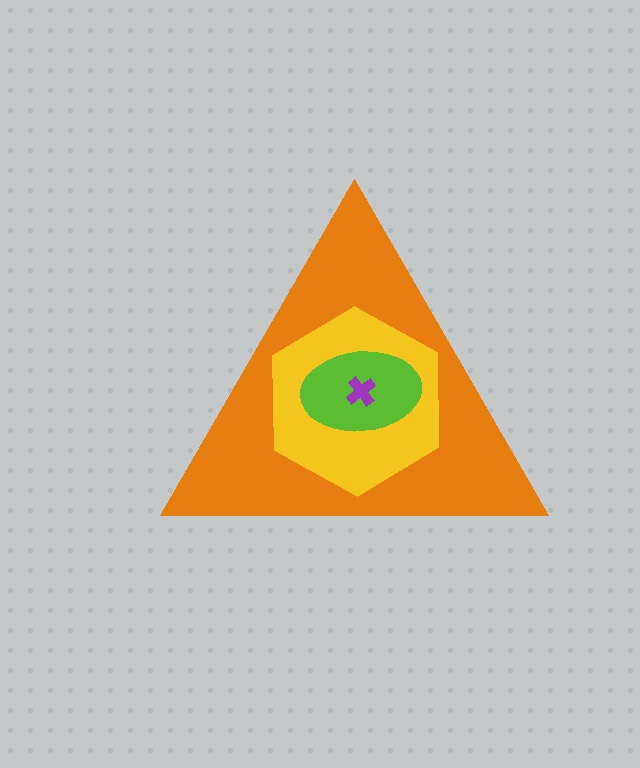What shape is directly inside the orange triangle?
The yellow hexagon.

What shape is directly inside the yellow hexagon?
The lime ellipse.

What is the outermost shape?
The orange triangle.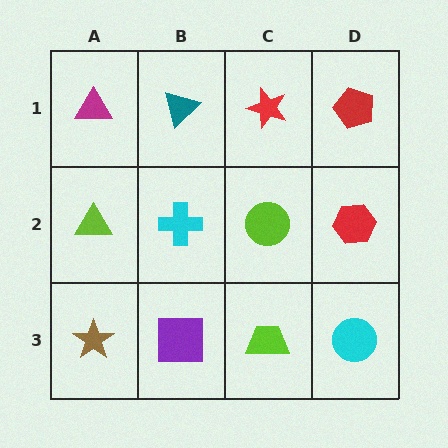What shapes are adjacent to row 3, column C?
A lime circle (row 2, column C), a purple square (row 3, column B), a cyan circle (row 3, column D).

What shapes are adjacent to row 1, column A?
A lime triangle (row 2, column A), a teal triangle (row 1, column B).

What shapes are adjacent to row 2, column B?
A teal triangle (row 1, column B), a purple square (row 3, column B), a lime triangle (row 2, column A), a lime circle (row 2, column C).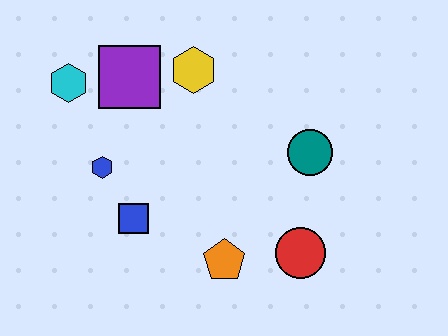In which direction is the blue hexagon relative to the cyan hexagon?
The blue hexagon is below the cyan hexagon.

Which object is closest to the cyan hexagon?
The purple square is closest to the cyan hexagon.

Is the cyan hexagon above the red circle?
Yes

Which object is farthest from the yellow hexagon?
The red circle is farthest from the yellow hexagon.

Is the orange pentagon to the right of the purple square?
Yes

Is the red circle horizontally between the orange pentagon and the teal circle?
Yes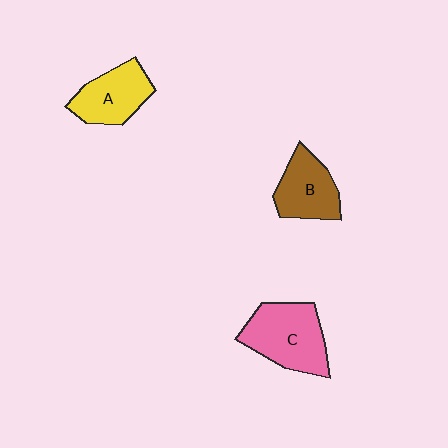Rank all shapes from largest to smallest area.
From largest to smallest: C (pink), A (yellow), B (brown).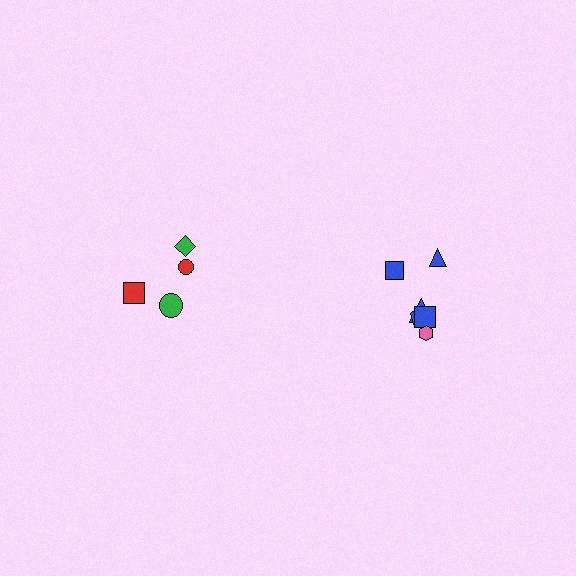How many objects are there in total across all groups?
There are 10 objects.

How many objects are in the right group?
There are 6 objects.